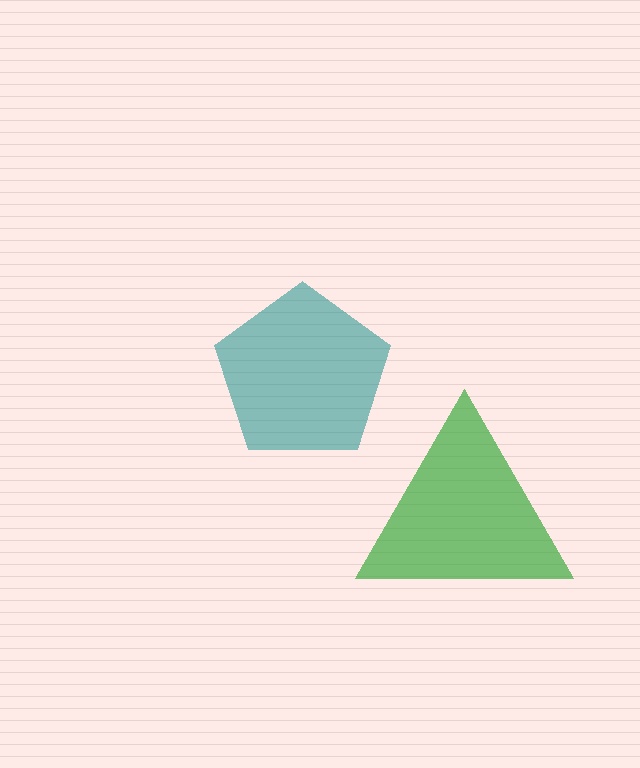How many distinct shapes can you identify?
There are 2 distinct shapes: a teal pentagon, a green triangle.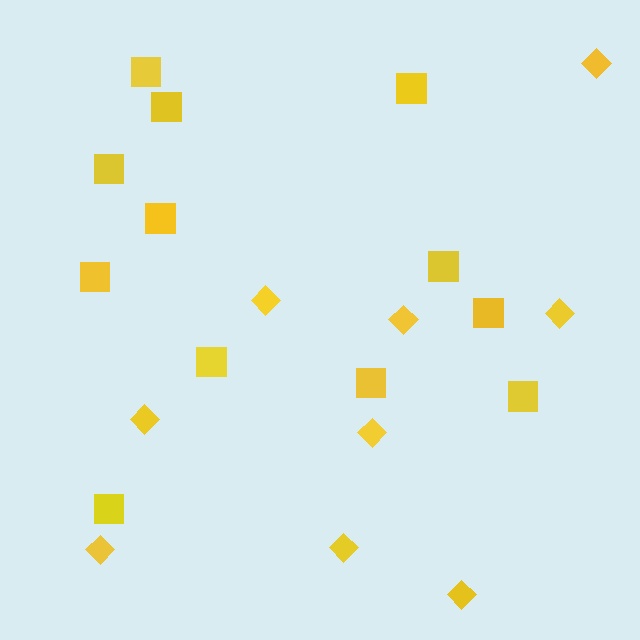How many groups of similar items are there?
There are 2 groups: one group of squares (12) and one group of diamonds (9).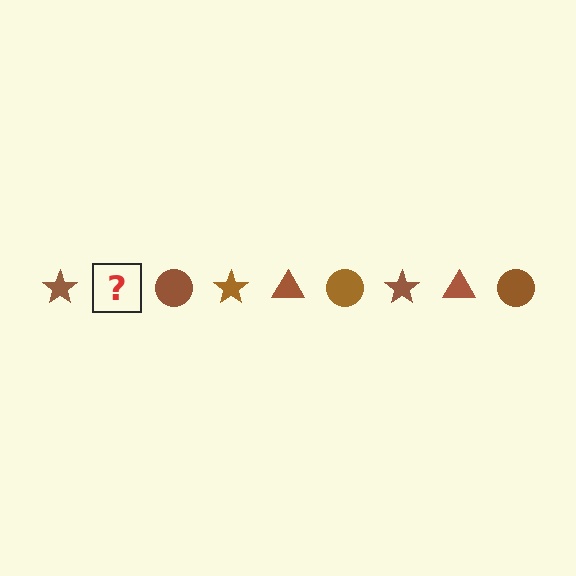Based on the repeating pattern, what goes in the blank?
The blank should be a brown triangle.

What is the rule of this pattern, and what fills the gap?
The rule is that the pattern cycles through star, triangle, circle shapes in brown. The gap should be filled with a brown triangle.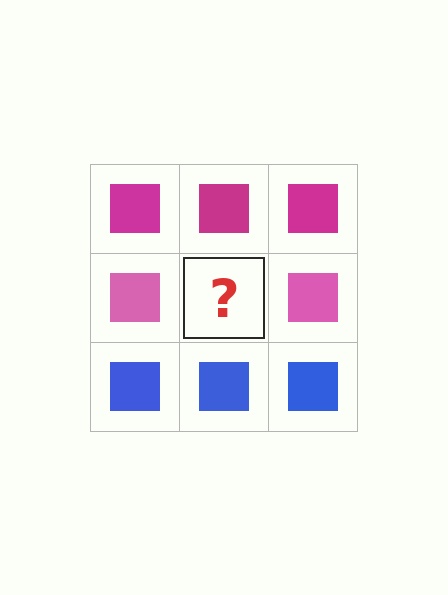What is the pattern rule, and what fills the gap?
The rule is that each row has a consistent color. The gap should be filled with a pink square.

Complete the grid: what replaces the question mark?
The question mark should be replaced with a pink square.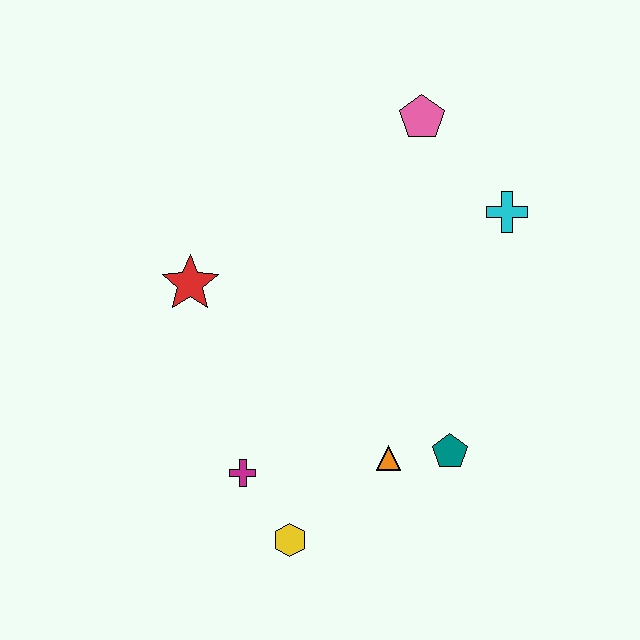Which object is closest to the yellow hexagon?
The magenta cross is closest to the yellow hexagon.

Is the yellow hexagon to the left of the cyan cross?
Yes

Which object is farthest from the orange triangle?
The pink pentagon is farthest from the orange triangle.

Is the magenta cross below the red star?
Yes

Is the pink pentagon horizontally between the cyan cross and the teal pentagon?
No